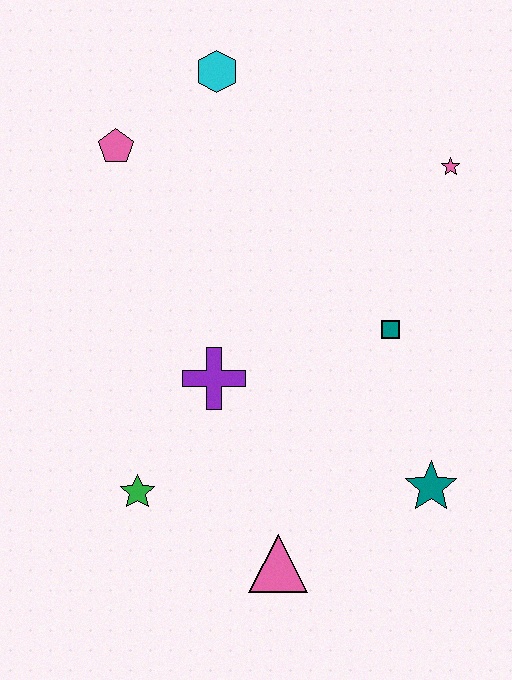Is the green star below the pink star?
Yes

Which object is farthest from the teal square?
The pink pentagon is farthest from the teal square.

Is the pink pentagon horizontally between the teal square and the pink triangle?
No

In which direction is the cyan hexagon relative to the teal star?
The cyan hexagon is above the teal star.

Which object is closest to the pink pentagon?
The cyan hexagon is closest to the pink pentagon.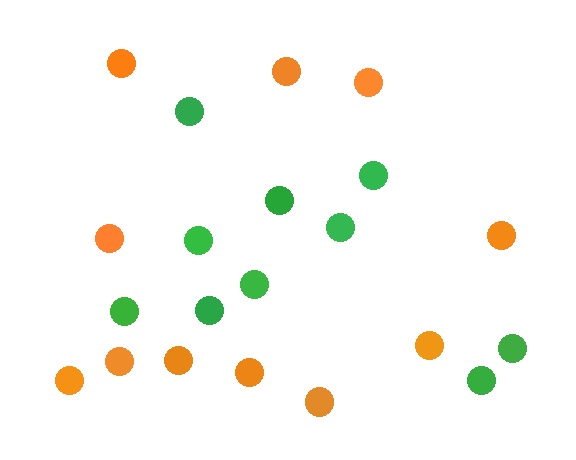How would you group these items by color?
There are 2 groups: one group of orange circles (11) and one group of green circles (10).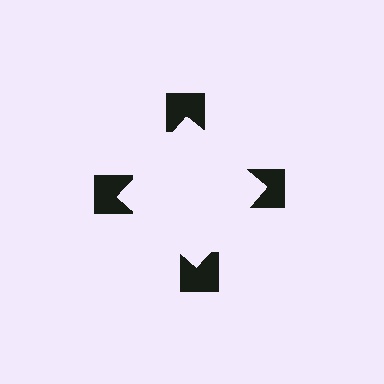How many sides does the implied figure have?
4 sides.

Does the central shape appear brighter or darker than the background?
It typically appears slightly brighter than the background, even though no actual brightness change is drawn.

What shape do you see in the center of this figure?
An illusory square — its edges are inferred from the aligned wedge cuts in the notched squares, not physically drawn.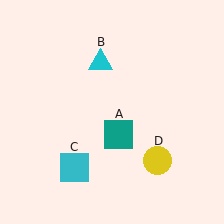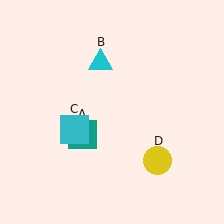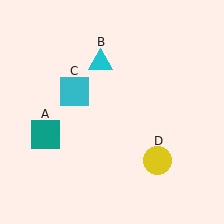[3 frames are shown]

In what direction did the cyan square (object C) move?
The cyan square (object C) moved up.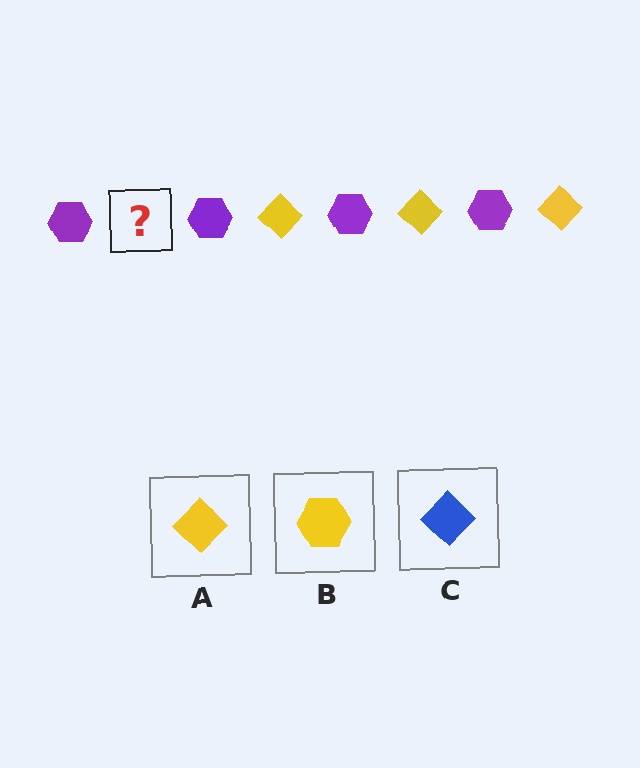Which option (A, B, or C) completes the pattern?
A.